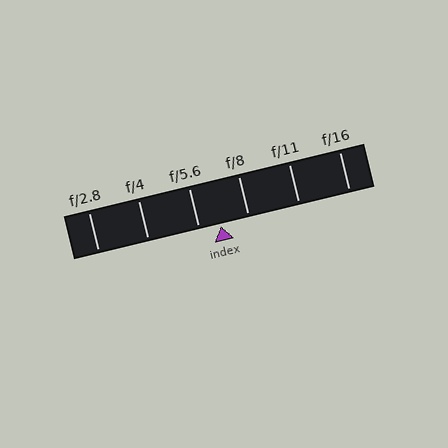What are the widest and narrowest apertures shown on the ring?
The widest aperture shown is f/2.8 and the narrowest is f/16.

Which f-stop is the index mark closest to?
The index mark is closest to f/5.6.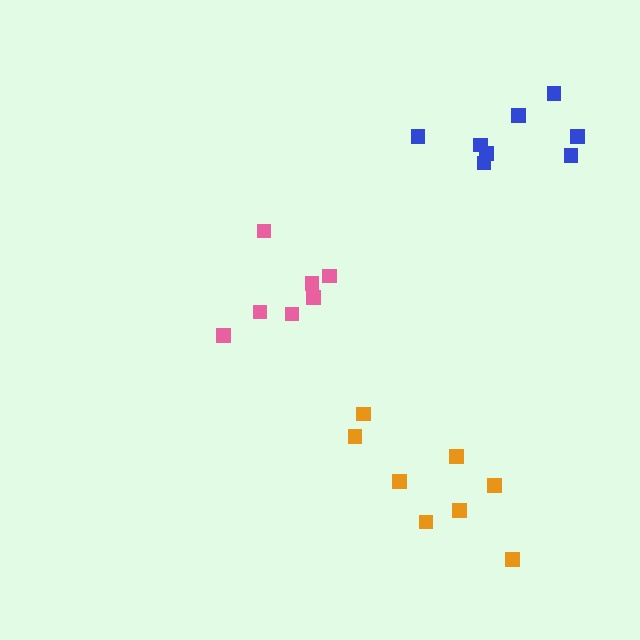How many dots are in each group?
Group 1: 7 dots, Group 2: 8 dots, Group 3: 8 dots (23 total).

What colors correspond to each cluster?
The clusters are colored: pink, blue, orange.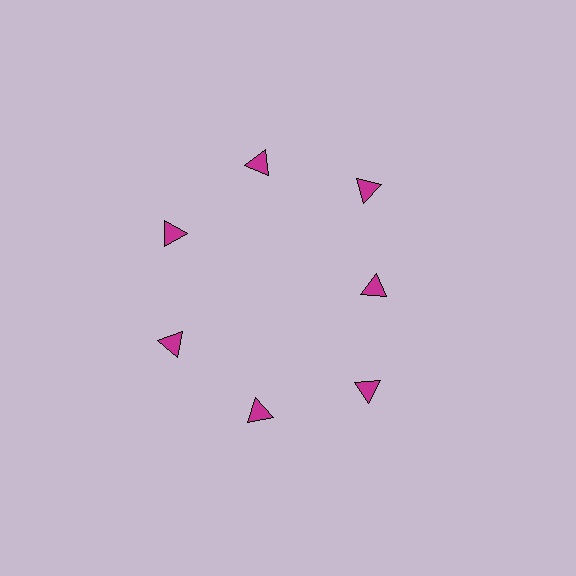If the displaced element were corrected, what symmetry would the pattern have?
It would have 7-fold rotational symmetry — the pattern would map onto itself every 51 degrees.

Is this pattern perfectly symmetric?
No. The 7 magenta triangles are arranged in a ring, but one element near the 3 o'clock position is pulled inward toward the center, breaking the 7-fold rotational symmetry.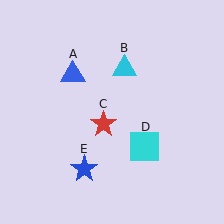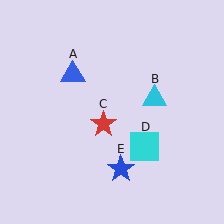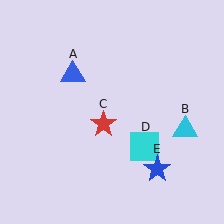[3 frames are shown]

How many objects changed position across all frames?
2 objects changed position: cyan triangle (object B), blue star (object E).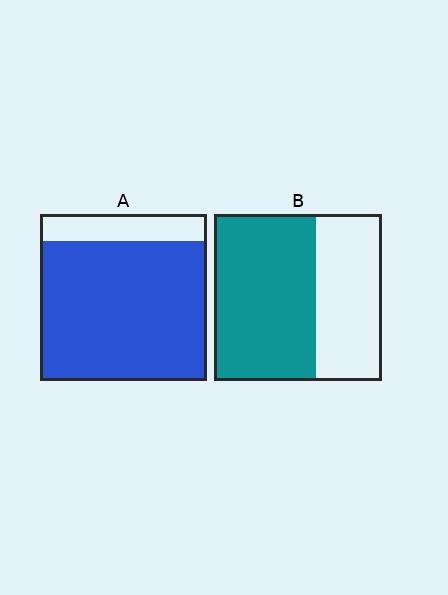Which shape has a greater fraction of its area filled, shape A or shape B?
Shape A.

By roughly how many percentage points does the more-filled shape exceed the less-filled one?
By roughly 25 percentage points (A over B).